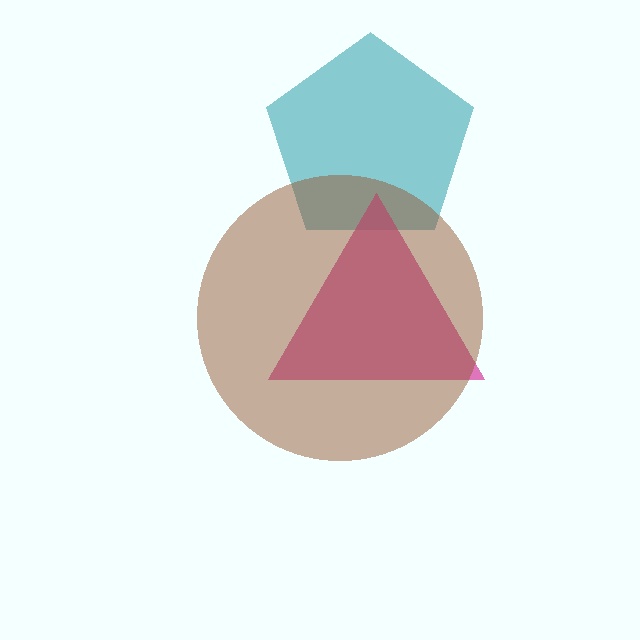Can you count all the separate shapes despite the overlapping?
Yes, there are 3 separate shapes.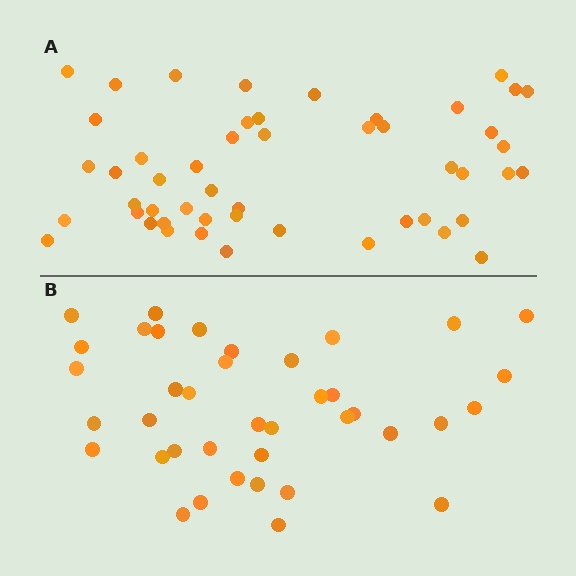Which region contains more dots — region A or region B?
Region A (the top region) has more dots.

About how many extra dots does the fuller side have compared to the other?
Region A has roughly 12 or so more dots than region B.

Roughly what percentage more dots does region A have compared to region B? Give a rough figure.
About 30% more.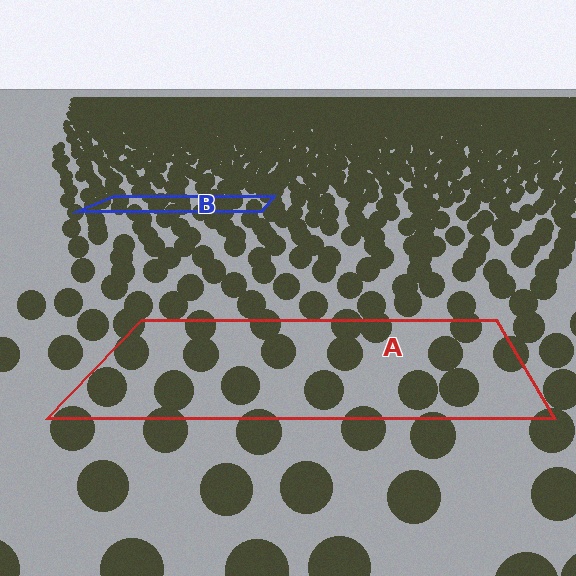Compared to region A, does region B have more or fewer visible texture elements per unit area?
Region B has more texture elements per unit area — they are packed more densely because it is farther away.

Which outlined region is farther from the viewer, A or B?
Region B is farther from the viewer — the texture elements inside it appear smaller and more densely packed.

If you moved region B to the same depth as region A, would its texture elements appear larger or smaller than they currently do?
They would appear larger. At a closer depth, the same texture elements are projected at a bigger on-screen size.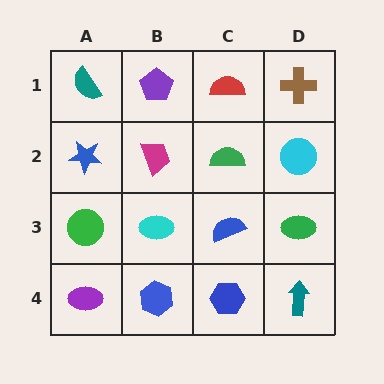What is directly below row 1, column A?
A blue star.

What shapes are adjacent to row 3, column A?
A blue star (row 2, column A), a purple ellipse (row 4, column A), a cyan ellipse (row 3, column B).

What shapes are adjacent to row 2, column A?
A teal semicircle (row 1, column A), a green circle (row 3, column A), a magenta trapezoid (row 2, column B).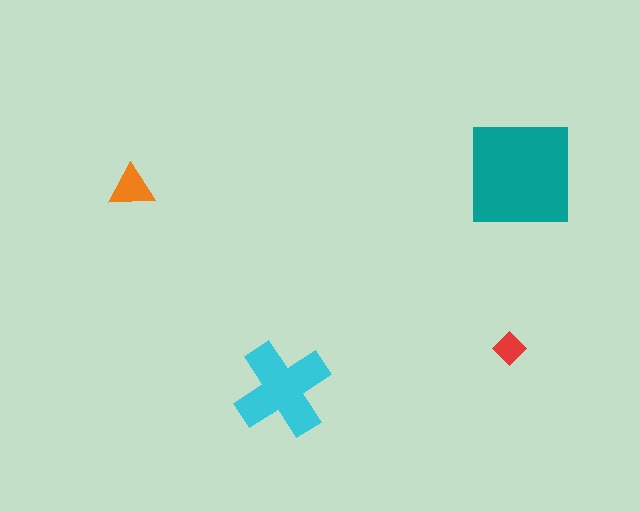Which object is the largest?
The teal square.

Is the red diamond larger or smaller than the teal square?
Smaller.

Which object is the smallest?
The red diamond.